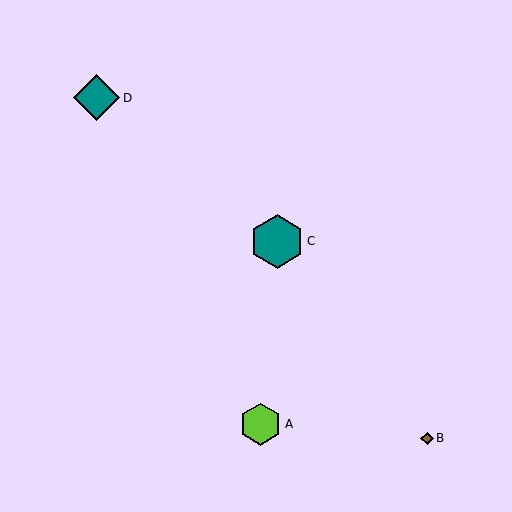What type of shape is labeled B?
Shape B is a brown diamond.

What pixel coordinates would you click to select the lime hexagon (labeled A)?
Click at (261, 424) to select the lime hexagon A.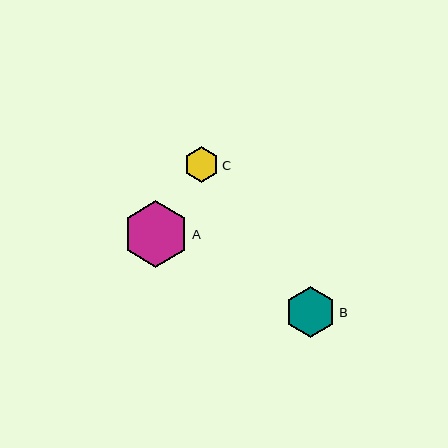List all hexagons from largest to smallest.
From largest to smallest: A, B, C.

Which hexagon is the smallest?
Hexagon C is the smallest with a size of approximately 35 pixels.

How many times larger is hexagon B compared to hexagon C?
Hexagon B is approximately 1.4 times the size of hexagon C.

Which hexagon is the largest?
Hexagon A is the largest with a size of approximately 66 pixels.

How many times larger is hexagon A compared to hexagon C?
Hexagon A is approximately 1.9 times the size of hexagon C.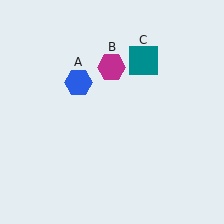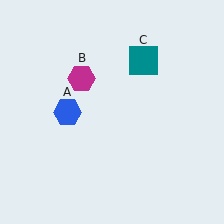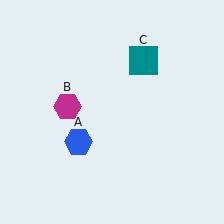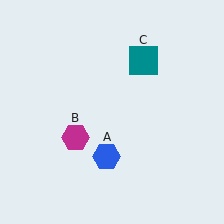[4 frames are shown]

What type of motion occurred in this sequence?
The blue hexagon (object A), magenta hexagon (object B) rotated counterclockwise around the center of the scene.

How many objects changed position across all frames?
2 objects changed position: blue hexagon (object A), magenta hexagon (object B).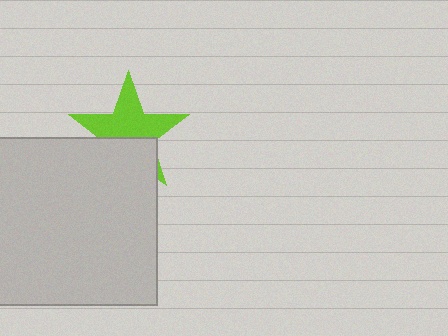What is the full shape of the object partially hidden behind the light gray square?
The partially hidden object is a lime star.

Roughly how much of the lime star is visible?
About half of it is visible (roughly 62%).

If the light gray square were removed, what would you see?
You would see the complete lime star.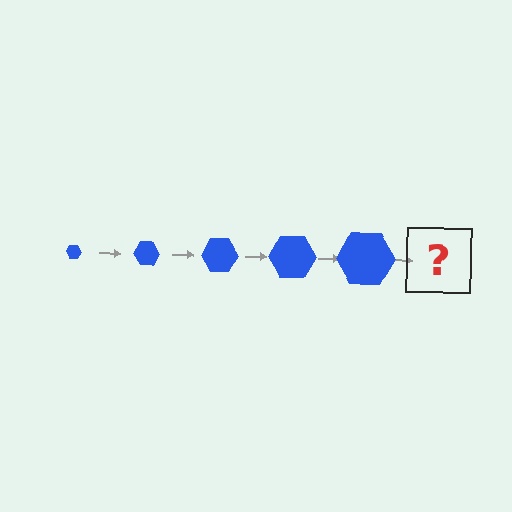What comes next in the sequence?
The next element should be a blue hexagon, larger than the previous one.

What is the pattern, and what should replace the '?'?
The pattern is that the hexagon gets progressively larger each step. The '?' should be a blue hexagon, larger than the previous one.